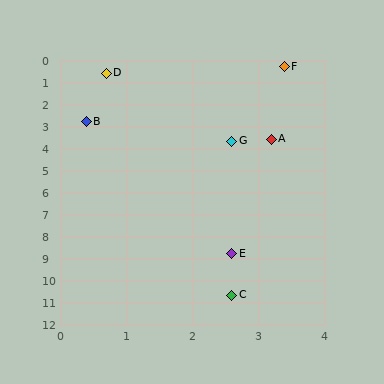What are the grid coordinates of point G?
Point G is at approximately (2.6, 3.7).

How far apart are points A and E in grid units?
Points A and E are about 5.2 grid units apart.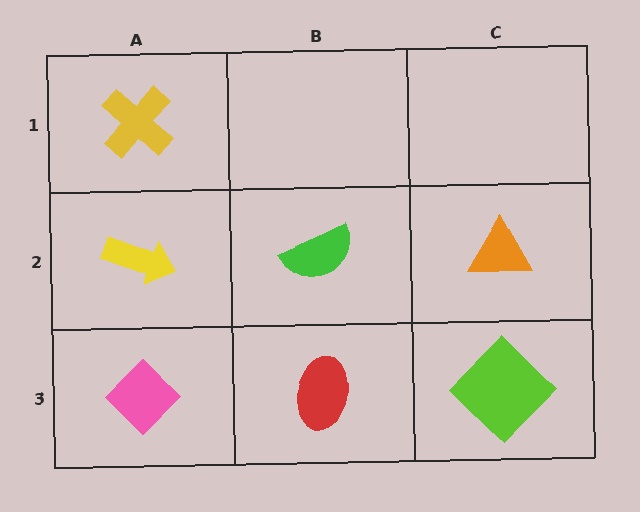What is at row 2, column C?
An orange triangle.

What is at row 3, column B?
A red ellipse.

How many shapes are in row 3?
3 shapes.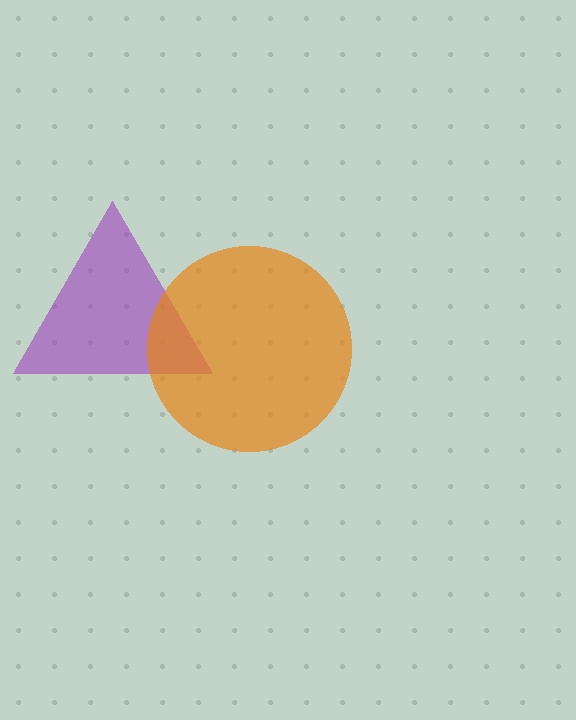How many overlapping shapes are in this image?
There are 2 overlapping shapes in the image.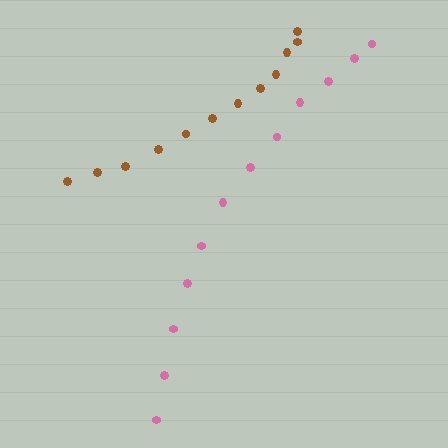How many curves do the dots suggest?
There are 2 distinct paths.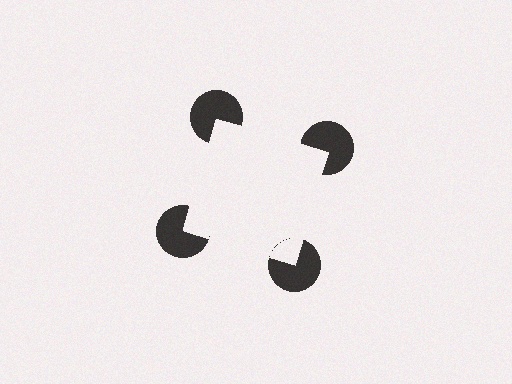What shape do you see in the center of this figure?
An illusory square — its edges are inferred from the aligned wedge cuts in the pac-man discs, not physically drawn.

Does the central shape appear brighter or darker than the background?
It typically appears slightly brighter than the background, even though no actual brightness change is drawn.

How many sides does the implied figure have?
4 sides.